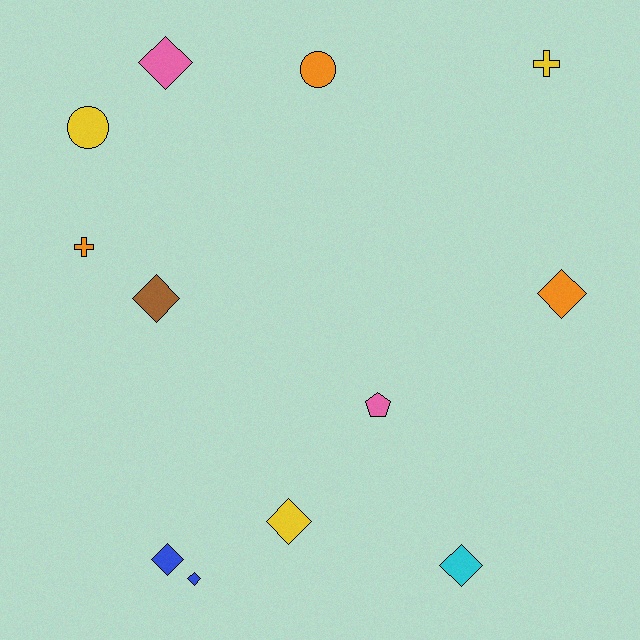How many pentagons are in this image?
There is 1 pentagon.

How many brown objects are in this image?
There is 1 brown object.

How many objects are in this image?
There are 12 objects.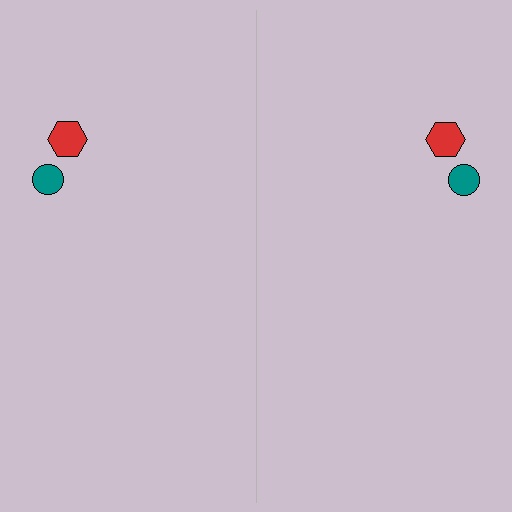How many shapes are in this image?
There are 4 shapes in this image.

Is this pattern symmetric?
Yes, this pattern has bilateral (reflection) symmetry.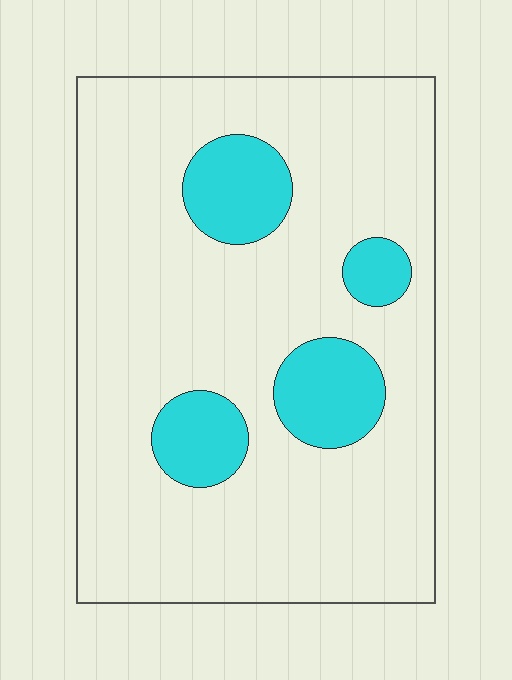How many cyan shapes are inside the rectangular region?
4.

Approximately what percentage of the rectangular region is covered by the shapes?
Approximately 15%.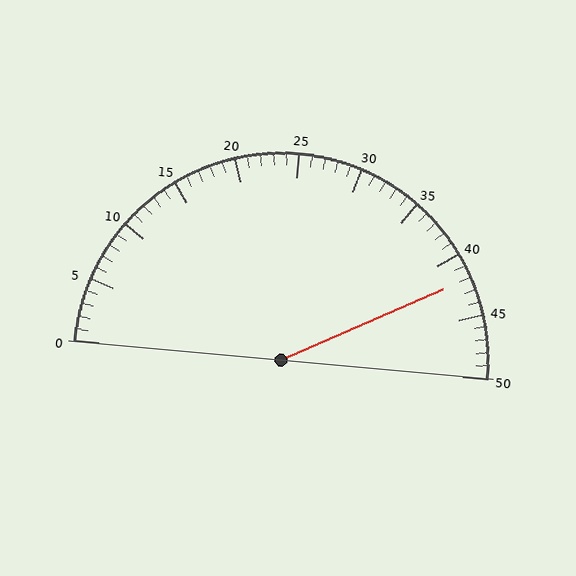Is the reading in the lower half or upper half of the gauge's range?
The reading is in the upper half of the range (0 to 50).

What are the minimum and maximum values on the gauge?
The gauge ranges from 0 to 50.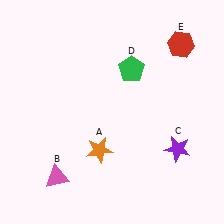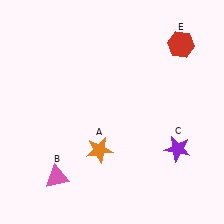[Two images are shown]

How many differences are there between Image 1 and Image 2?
There is 1 difference between the two images.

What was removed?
The green pentagon (D) was removed in Image 2.